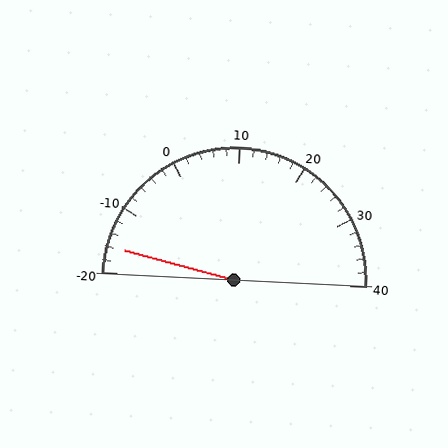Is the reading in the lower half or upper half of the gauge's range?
The reading is in the lower half of the range (-20 to 40).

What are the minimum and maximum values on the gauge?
The gauge ranges from -20 to 40.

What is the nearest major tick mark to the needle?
The nearest major tick mark is -20.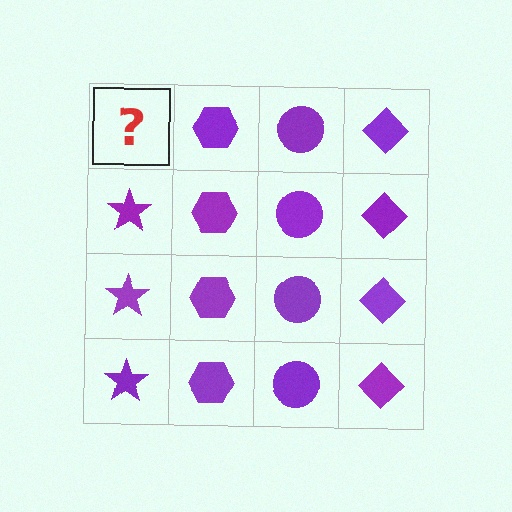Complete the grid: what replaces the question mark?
The question mark should be replaced with a purple star.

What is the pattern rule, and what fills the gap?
The rule is that each column has a consistent shape. The gap should be filled with a purple star.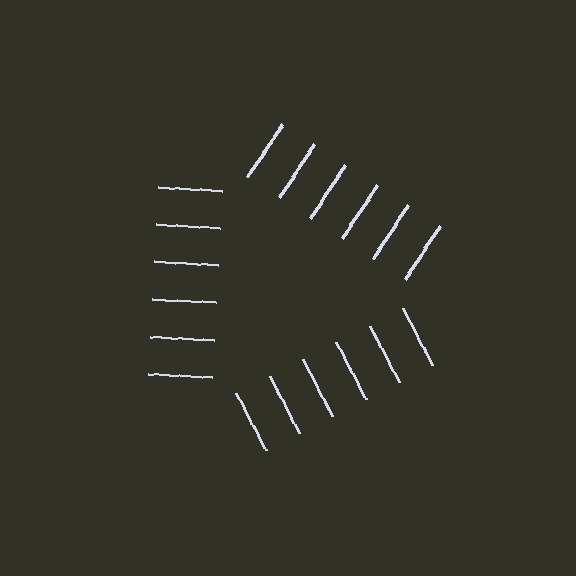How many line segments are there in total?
18 — 6 along each of the 3 edges.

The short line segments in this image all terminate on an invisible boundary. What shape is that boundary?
An illusory triangle — the line segments terminate on its edges but no continuous stroke is drawn.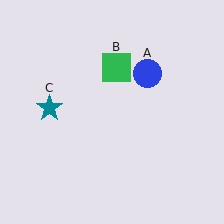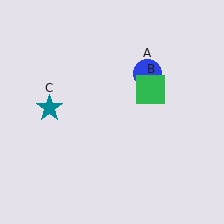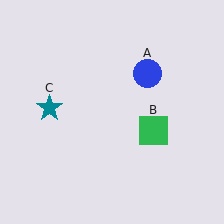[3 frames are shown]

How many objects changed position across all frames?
1 object changed position: green square (object B).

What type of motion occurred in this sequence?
The green square (object B) rotated clockwise around the center of the scene.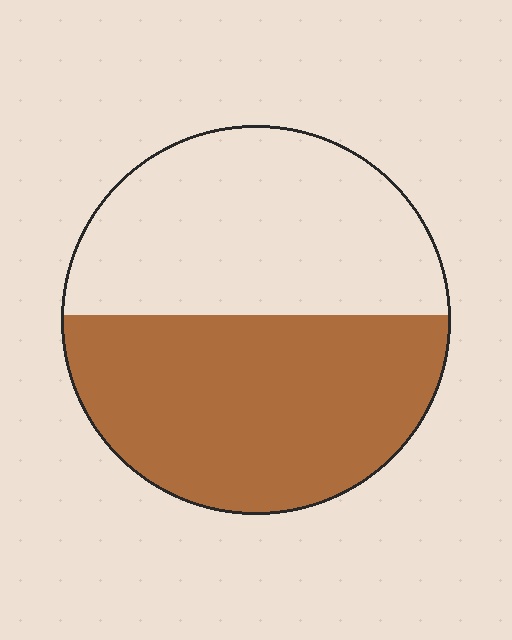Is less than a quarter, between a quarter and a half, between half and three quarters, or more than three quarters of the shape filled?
Between half and three quarters.